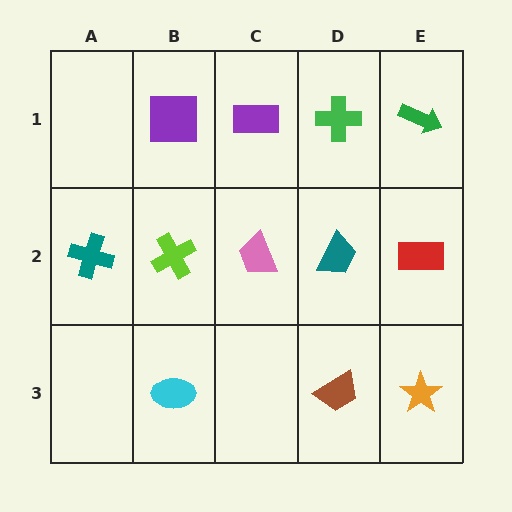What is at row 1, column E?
A green arrow.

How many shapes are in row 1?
4 shapes.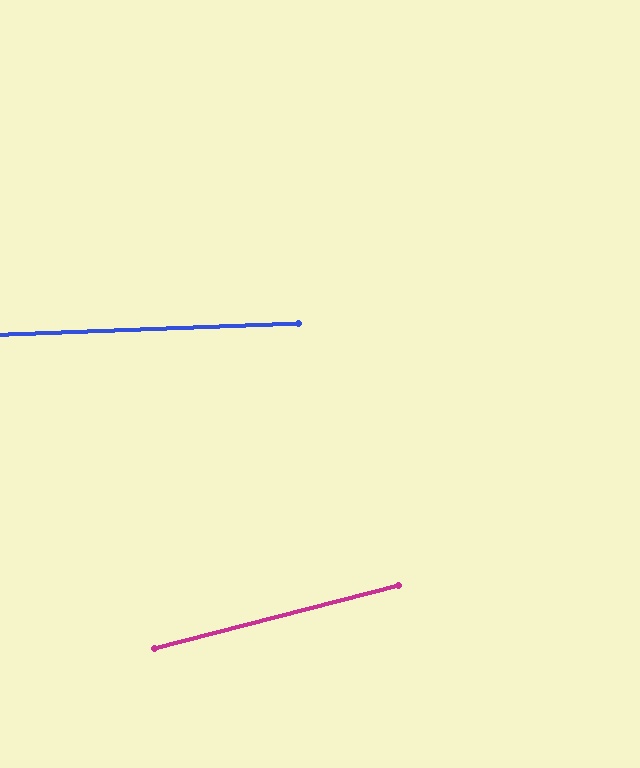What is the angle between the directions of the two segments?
Approximately 13 degrees.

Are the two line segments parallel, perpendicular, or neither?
Neither parallel nor perpendicular — they differ by about 13°.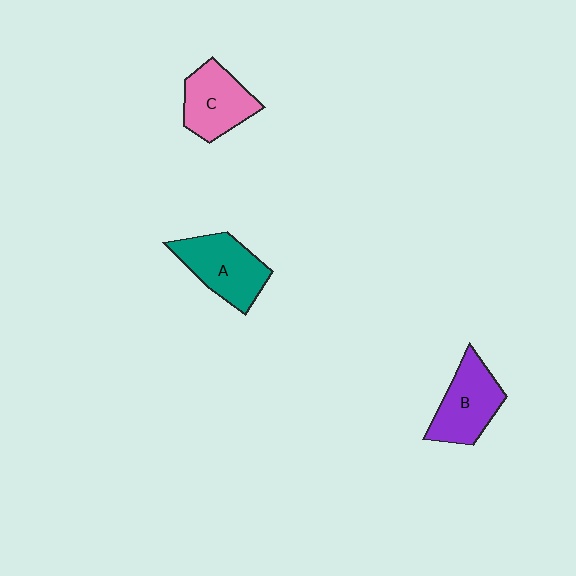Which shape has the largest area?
Shape A (teal).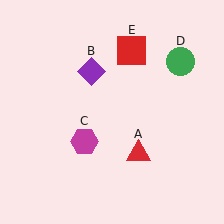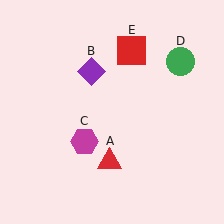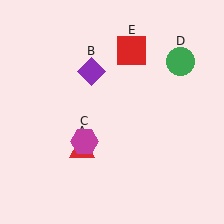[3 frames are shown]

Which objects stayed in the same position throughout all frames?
Purple diamond (object B) and magenta hexagon (object C) and green circle (object D) and red square (object E) remained stationary.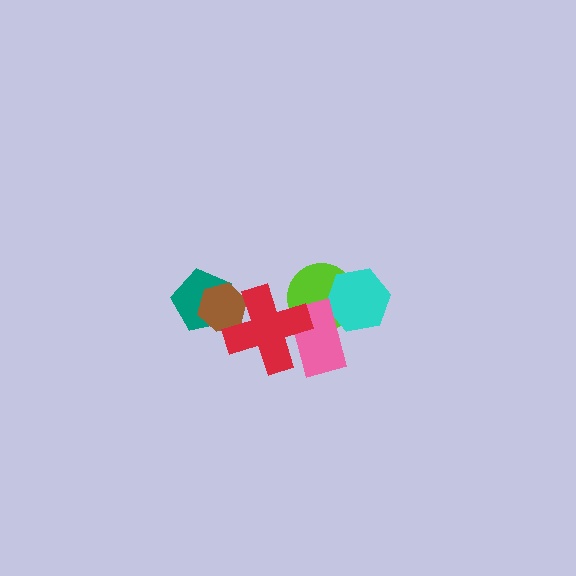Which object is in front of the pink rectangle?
The red cross is in front of the pink rectangle.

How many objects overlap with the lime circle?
3 objects overlap with the lime circle.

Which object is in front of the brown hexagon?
The red cross is in front of the brown hexagon.